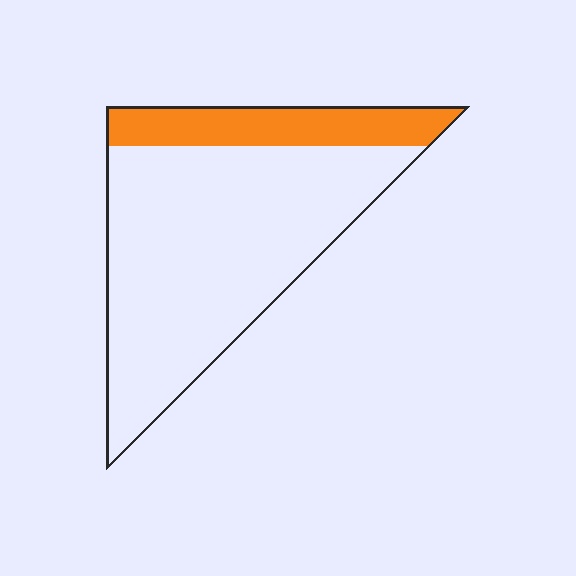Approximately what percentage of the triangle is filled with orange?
Approximately 20%.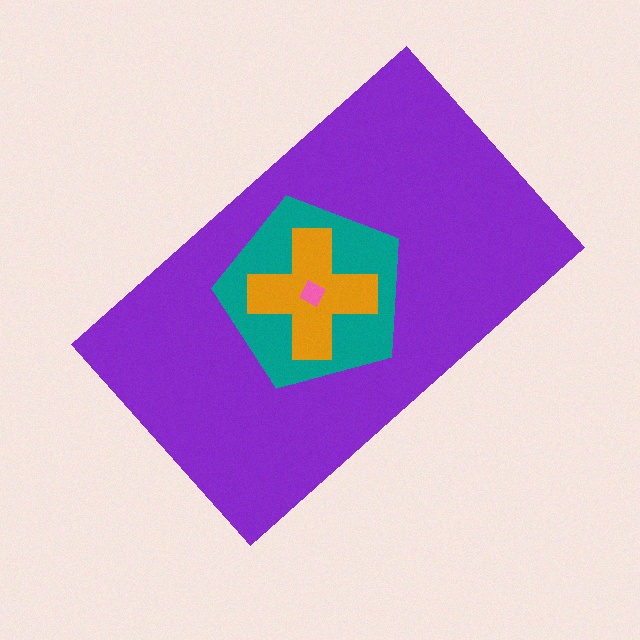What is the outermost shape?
The purple rectangle.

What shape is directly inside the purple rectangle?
The teal pentagon.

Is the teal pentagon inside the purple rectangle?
Yes.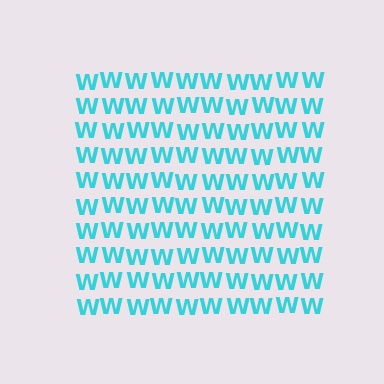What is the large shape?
The large shape is a square.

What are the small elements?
The small elements are letter W's.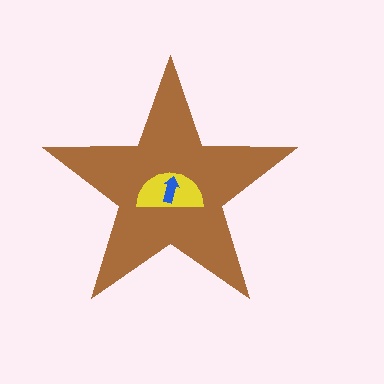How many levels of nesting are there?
3.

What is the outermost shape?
The brown star.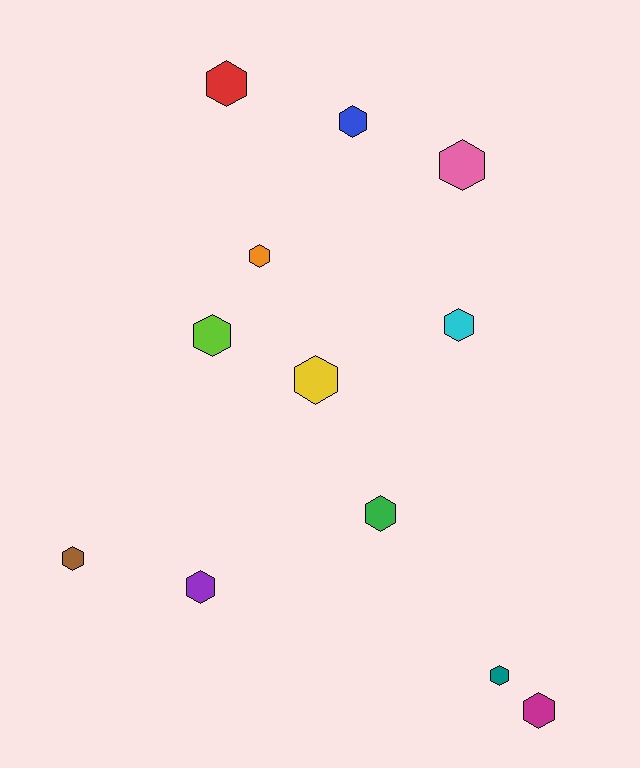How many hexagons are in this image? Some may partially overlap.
There are 12 hexagons.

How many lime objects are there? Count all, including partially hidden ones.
There is 1 lime object.